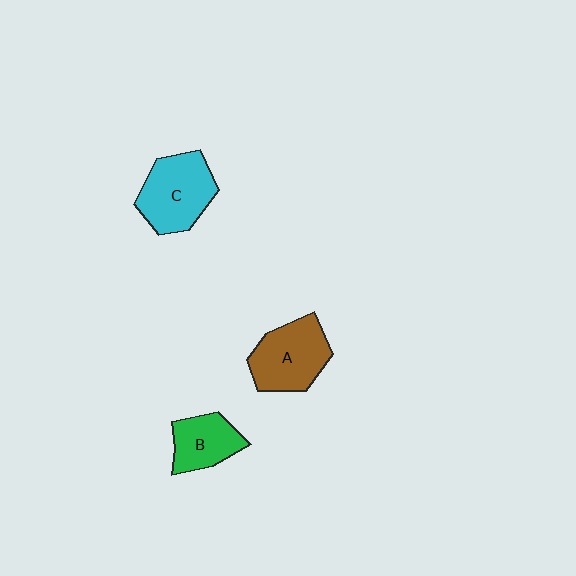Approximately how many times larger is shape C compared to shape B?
Approximately 1.5 times.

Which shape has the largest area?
Shape C (cyan).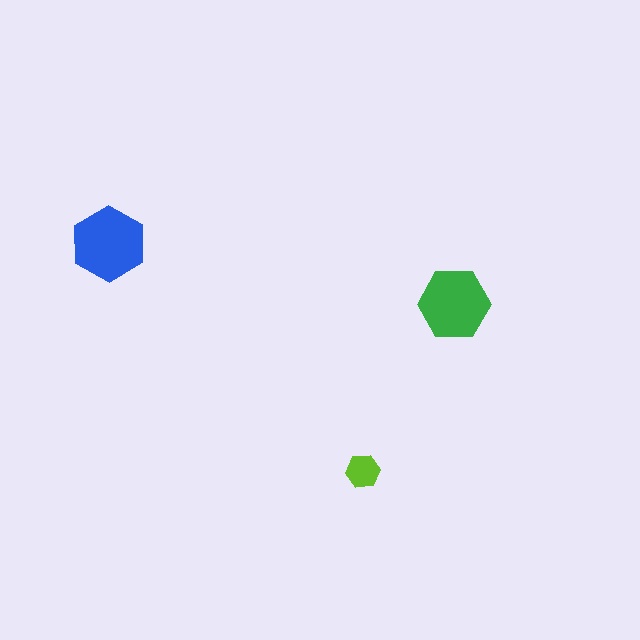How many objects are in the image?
There are 3 objects in the image.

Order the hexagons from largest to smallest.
the blue one, the green one, the lime one.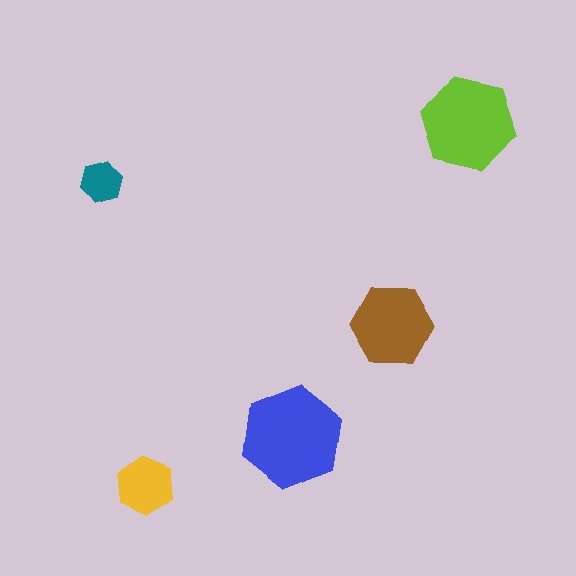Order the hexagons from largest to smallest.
the blue one, the lime one, the brown one, the yellow one, the teal one.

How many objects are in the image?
There are 5 objects in the image.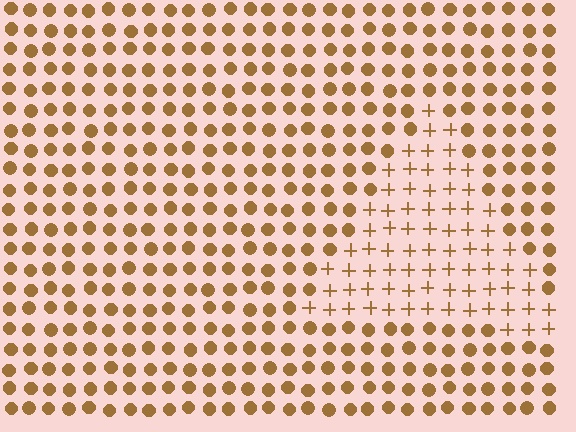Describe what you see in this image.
The image is filled with small brown elements arranged in a uniform grid. A triangle-shaped region contains plus signs, while the surrounding area contains circles. The boundary is defined purely by the change in element shape.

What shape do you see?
I see a triangle.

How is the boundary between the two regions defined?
The boundary is defined by a change in element shape: plus signs inside vs. circles outside. All elements share the same color and spacing.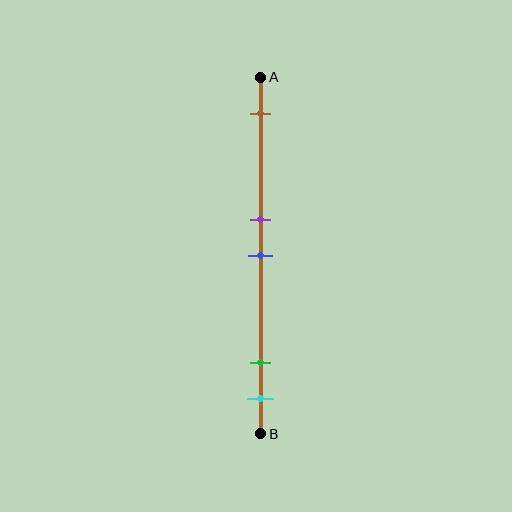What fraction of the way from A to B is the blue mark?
The blue mark is approximately 50% (0.5) of the way from A to B.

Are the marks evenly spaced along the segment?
No, the marks are not evenly spaced.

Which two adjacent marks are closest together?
The purple and blue marks are the closest adjacent pair.